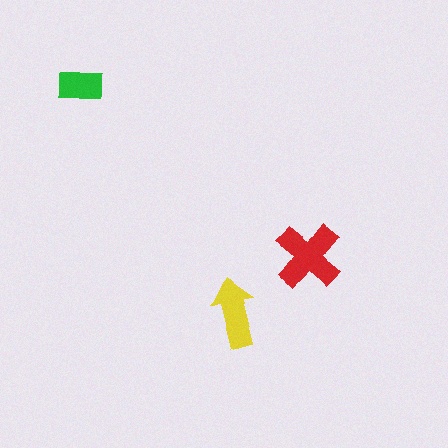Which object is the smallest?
The green rectangle.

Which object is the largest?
The red cross.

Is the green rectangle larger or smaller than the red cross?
Smaller.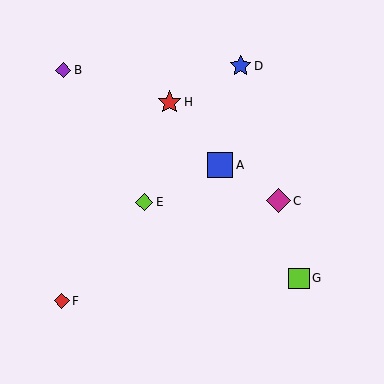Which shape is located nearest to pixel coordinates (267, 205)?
The magenta diamond (labeled C) at (279, 201) is nearest to that location.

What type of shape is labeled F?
Shape F is a red diamond.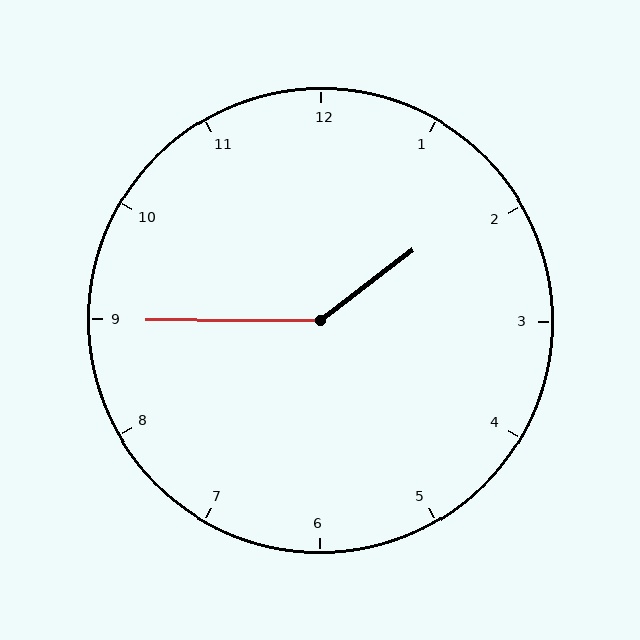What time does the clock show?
1:45.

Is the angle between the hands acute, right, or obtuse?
It is obtuse.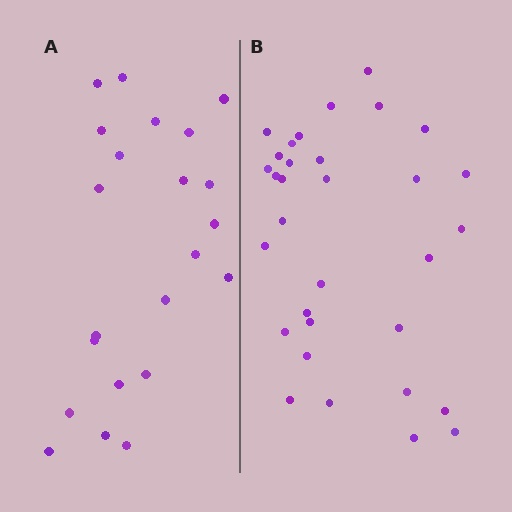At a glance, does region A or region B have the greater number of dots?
Region B (the right region) has more dots.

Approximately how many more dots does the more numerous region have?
Region B has roughly 10 or so more dots than region A.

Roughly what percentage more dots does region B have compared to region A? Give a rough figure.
About 45% more.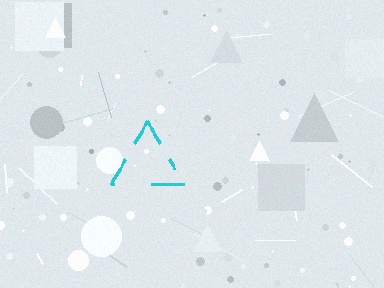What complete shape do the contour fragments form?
The contour fragments form a triangle.